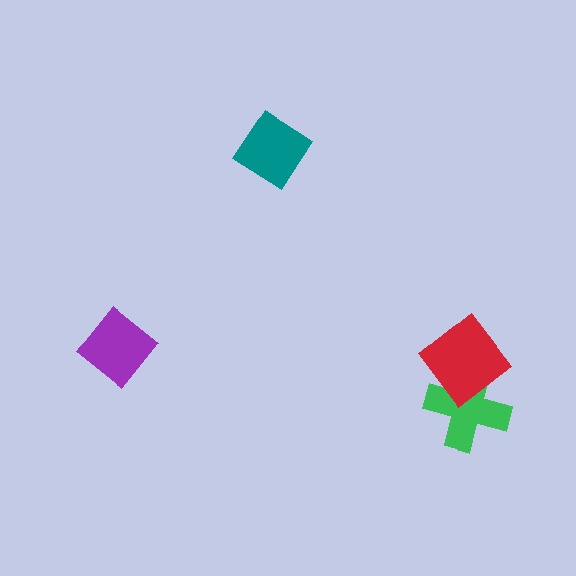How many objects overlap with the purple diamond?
0 objects overlap with the purple diamond.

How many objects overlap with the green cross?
1 object overlaps with the green cross.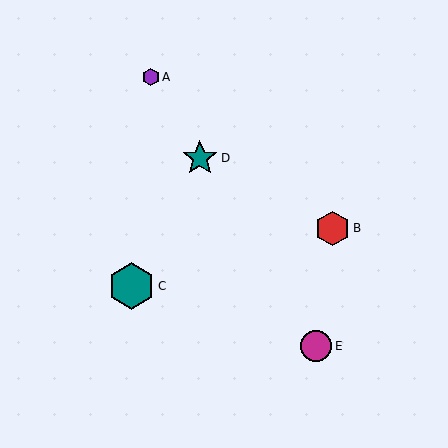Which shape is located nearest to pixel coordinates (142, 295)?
The teal hexagon (labeled C) at (132, 286) is nearest to that location.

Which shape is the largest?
The teal hexagon (labeled C) is the largest.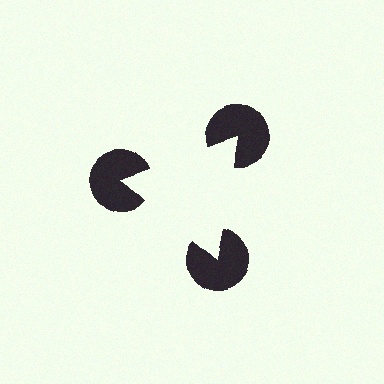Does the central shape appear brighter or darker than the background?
It typically appears slightly brighter than the background, even though no actual brightness change is drawn.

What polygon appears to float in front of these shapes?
An illusory triangle — its edges are inferred from the aligned wedge cuts in the pac-man discs, not physically drawn.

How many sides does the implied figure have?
3 sides.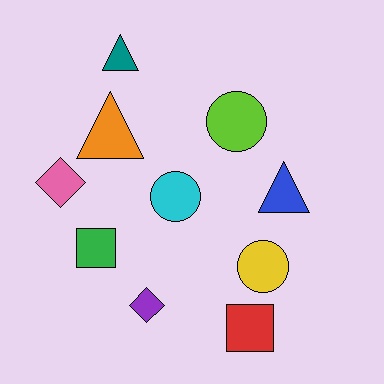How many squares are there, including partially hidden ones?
There are 2 squares.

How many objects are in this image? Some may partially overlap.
There are 10 objects.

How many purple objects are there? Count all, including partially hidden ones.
There is 1 purple object.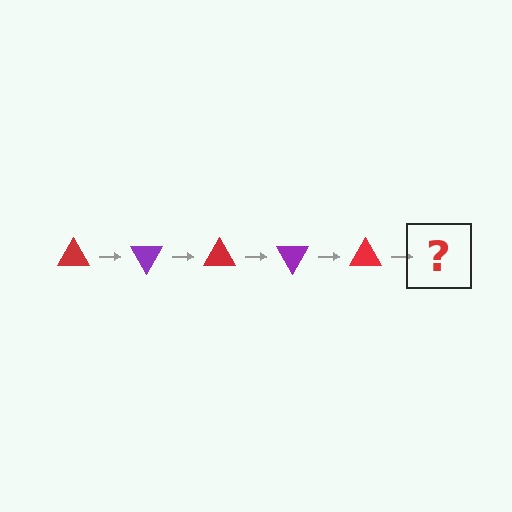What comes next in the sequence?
The next element should be a purple triangle, rotated 300 degrees from the start.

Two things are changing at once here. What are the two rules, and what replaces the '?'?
The two rules are that it rotates 60 degrees each step and the color cycles through red and purple. The '?' should be a purple triangle, rotated 300 degrees from the start.